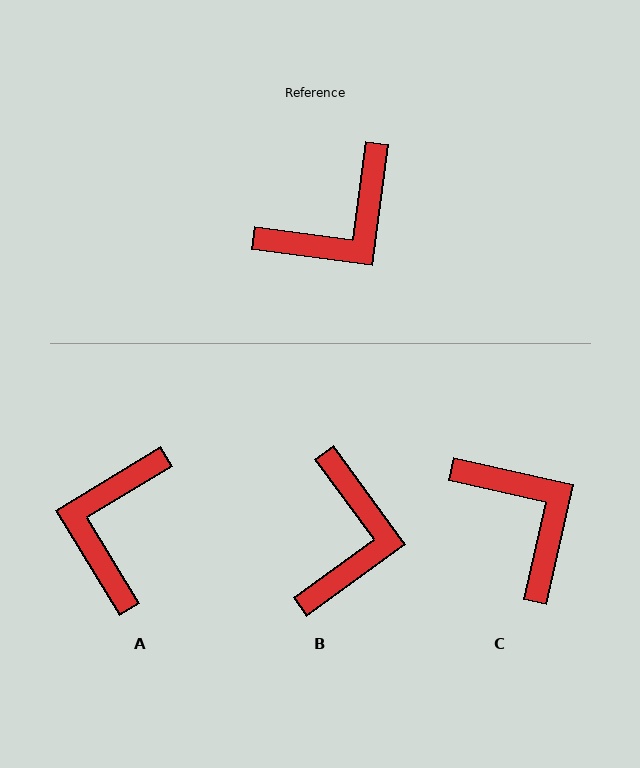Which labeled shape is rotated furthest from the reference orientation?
A, about 142 degrees away.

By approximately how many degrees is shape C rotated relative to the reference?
Approximately 85 degrees counter-clockwise.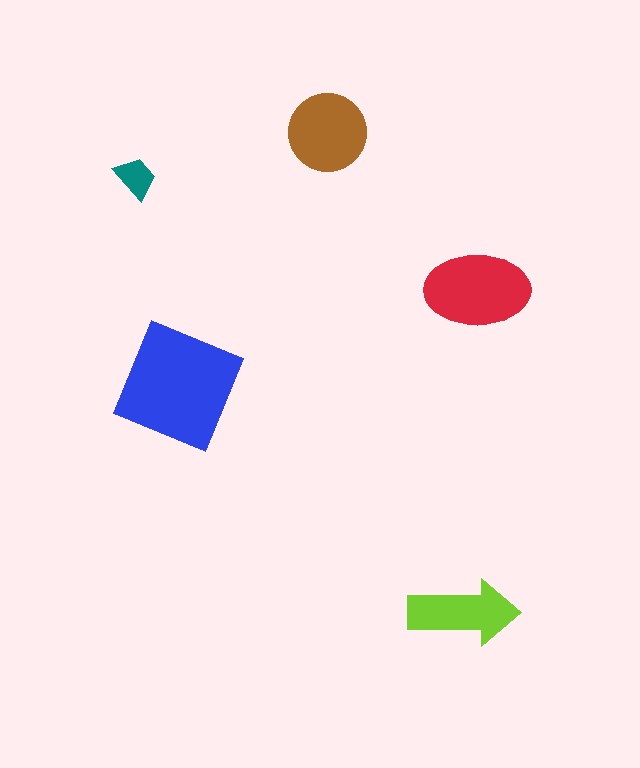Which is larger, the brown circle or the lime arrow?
The brown circle.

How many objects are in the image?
There are 5 objects in the image.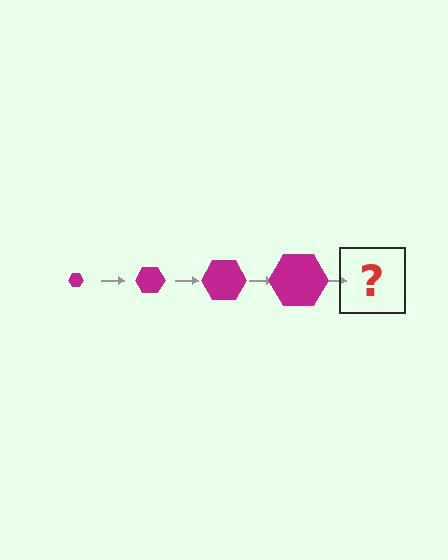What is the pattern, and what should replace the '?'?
The pattern is that the hexagon gets progressively larger each step. The '?' should be a magenta hexagon, larger than the previous one.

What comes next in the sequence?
The next element should be a magenta hexagon, larger than the previous one.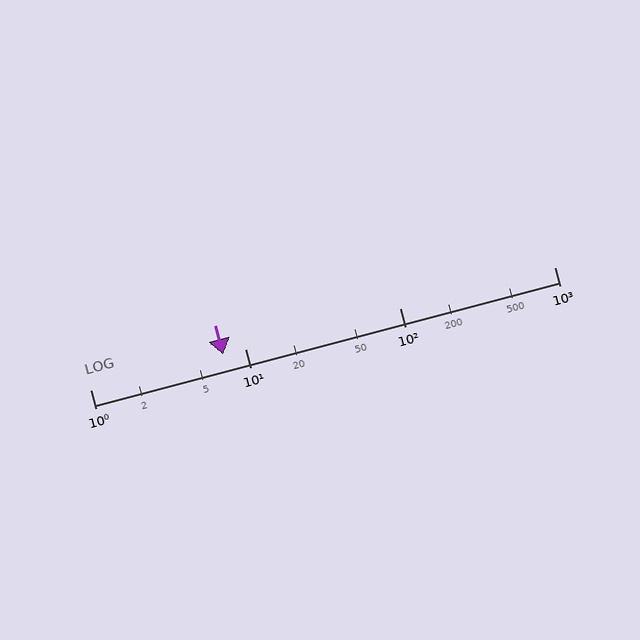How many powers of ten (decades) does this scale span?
The scale spans 3 decades, from 1 to 1000.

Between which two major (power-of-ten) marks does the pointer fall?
The pointer is between 1 and 10.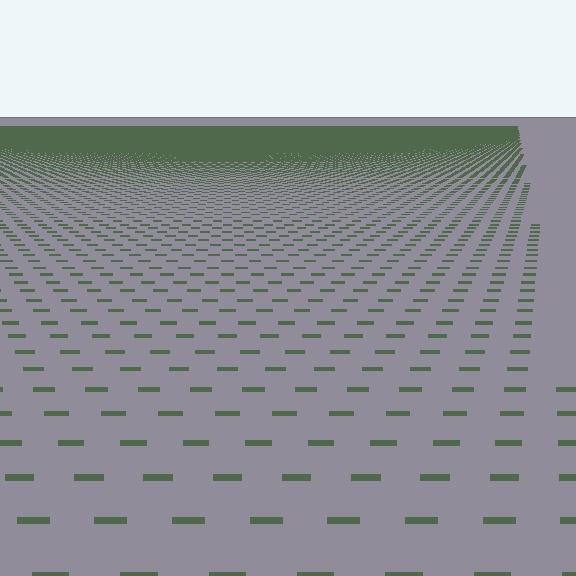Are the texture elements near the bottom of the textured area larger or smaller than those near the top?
Larger. Near the bottom, elements are closer to the viewer and appear at a bigger on-screen size.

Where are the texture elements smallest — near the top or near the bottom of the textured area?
Near the top.